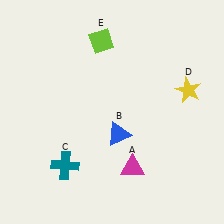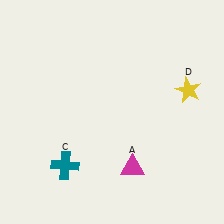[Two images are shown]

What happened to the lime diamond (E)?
The lime diamond (E) was removed in Image 2. It was in the top-left area of Image 1.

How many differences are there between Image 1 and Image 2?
There are 2 differences between the two images.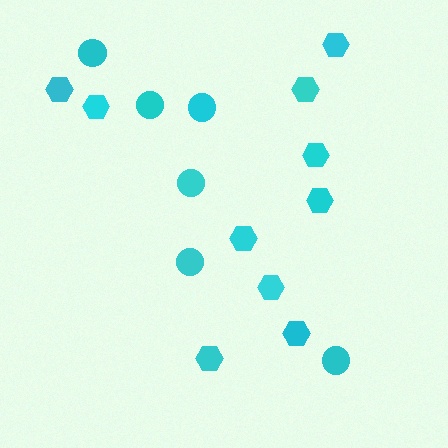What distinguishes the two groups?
There are 2 groups: one group of hexagons (10) and one group of circles (6).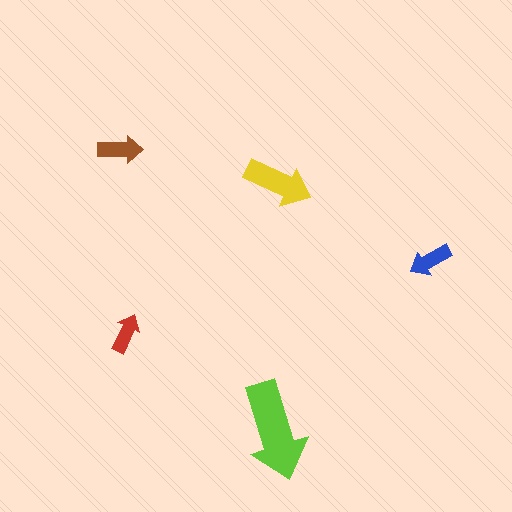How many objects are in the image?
There are 5 objects in the image.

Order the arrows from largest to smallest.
the lime one, the yellow one, the brown one, the blue one, the red one.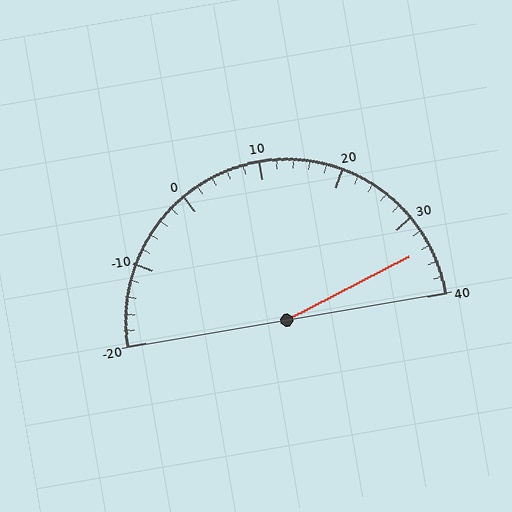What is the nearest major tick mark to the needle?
The nearest major tick mark is 30.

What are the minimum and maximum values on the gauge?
The gauge ranges from -20 to 40.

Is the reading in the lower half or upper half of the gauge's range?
The reading is in the upper half of the range (-20 to 40).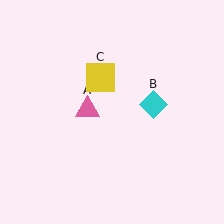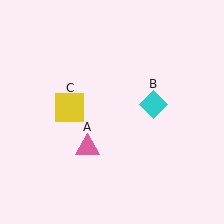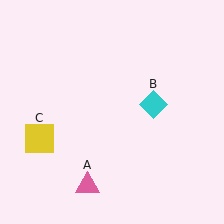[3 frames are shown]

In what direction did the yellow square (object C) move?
The yellow square (object C) moved down and to the left.